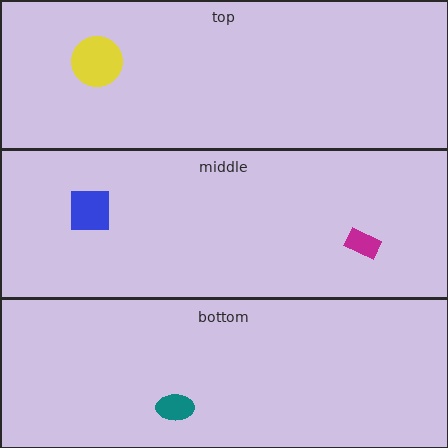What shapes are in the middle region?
The blue square, the magenta rectangle.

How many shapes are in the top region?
1.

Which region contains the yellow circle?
The top region.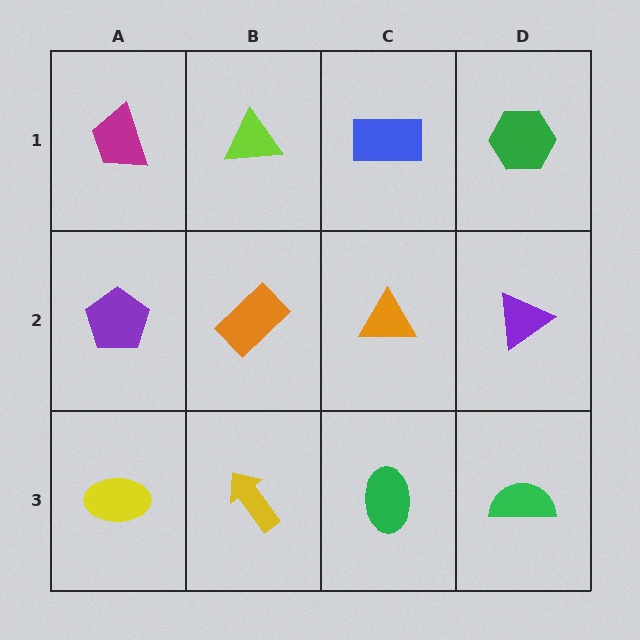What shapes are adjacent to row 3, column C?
An orange triangle (row 2, column C), a yellow arrow (row 3, column B), a green semicircle (row 3, column D).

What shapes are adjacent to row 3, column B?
An orange rectangle (row 2, column B), a yellow ellipse (row 3, column A), a green ellipse (row 3, column C).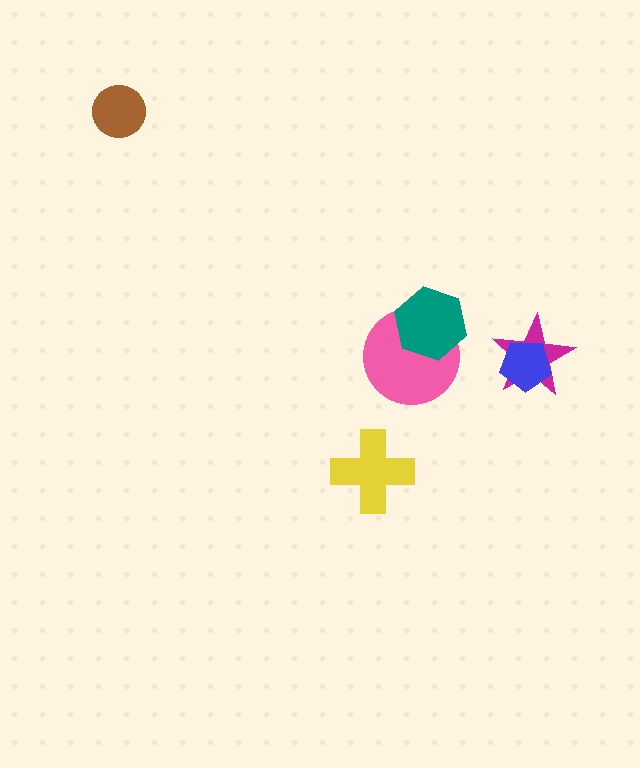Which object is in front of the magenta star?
The blue pentagon is in front of the magenta star.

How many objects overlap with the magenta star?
1 object overlaps with the magenta star.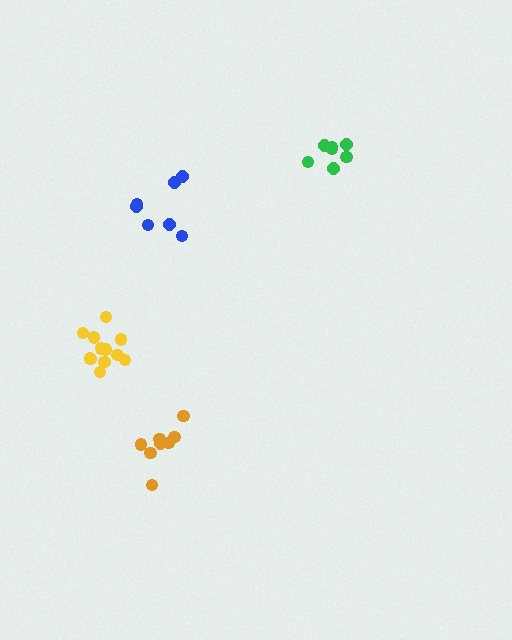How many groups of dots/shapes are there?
There are 4 groups.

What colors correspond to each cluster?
The clusters are colored: blue, green, orange, yellow.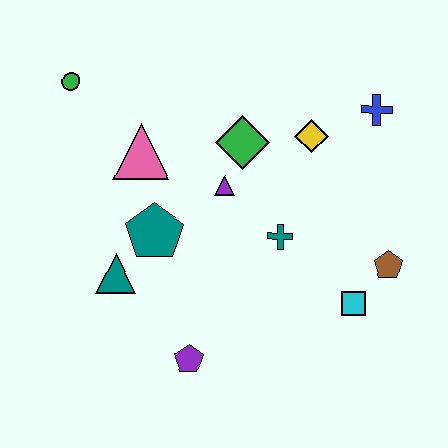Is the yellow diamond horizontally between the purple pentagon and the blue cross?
Yes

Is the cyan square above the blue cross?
No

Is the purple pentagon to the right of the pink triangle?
Yes